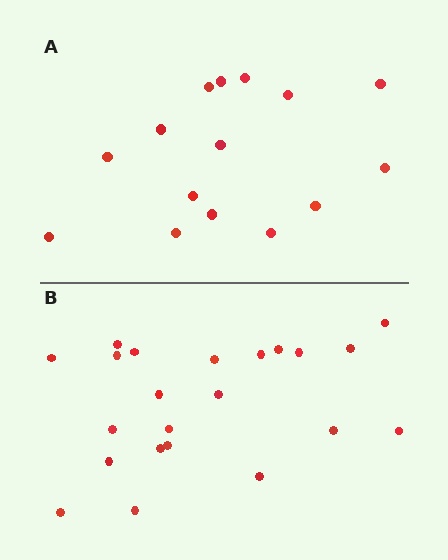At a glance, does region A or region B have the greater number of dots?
Region B (the bottom region) has more dots.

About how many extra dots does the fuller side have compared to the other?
Region B has roughly 8 or so more dots than region A.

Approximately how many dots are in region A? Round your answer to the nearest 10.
About 20 dots. (The exact count is 15, which rounds to 20.)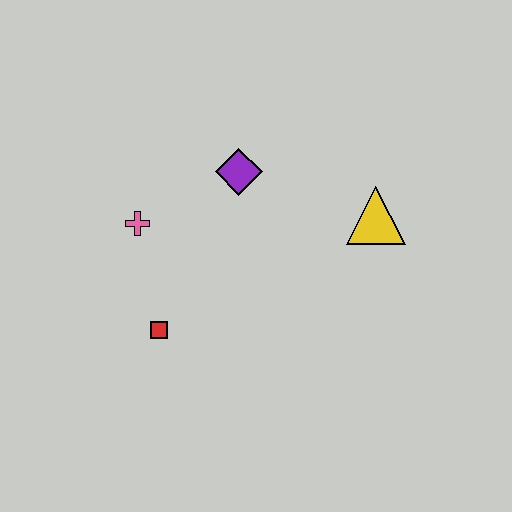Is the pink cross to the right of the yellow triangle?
No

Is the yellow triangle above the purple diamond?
No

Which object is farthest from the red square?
The yellow triangle is farthest from the red square.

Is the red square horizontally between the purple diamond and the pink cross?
Yes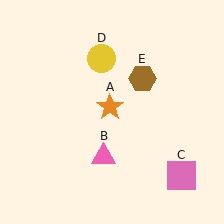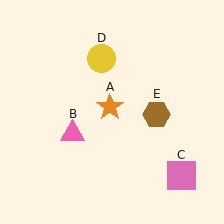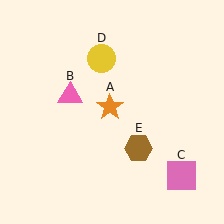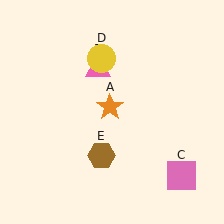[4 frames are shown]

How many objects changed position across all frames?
2 objects changed position: pink triangle (object B), brown hexagon (object E).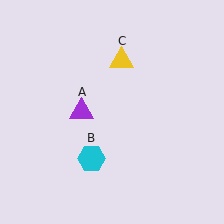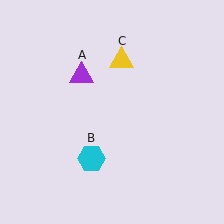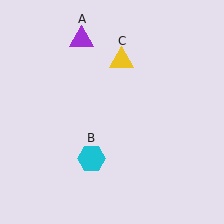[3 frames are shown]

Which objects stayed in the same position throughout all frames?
Cyan hexagon (object B) and yellow triangle (object C) remained stationary.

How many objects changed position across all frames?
1 object changed position: purple triangle (object A).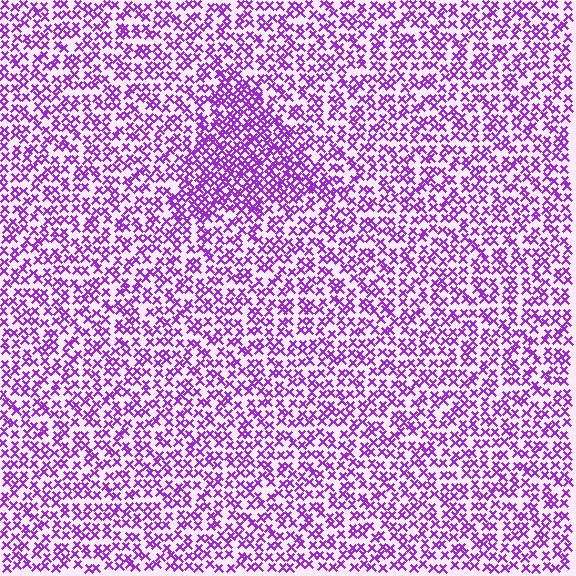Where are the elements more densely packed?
The elements are more densely packed inside the triangle boundary.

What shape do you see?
I see a triangle.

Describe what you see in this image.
The image contains small purple elements arranged at two different densities. A triangle-shaped region is visible where the elements are more densely packed than the surrounding area.